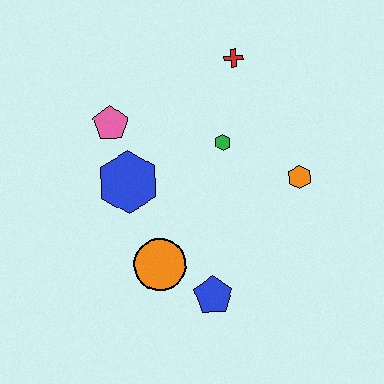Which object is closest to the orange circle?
The blue pentagon is closest to the orange circle.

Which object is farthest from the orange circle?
The red cross is farthest from the orange circle.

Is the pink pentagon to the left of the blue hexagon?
Yes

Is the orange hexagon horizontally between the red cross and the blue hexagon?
No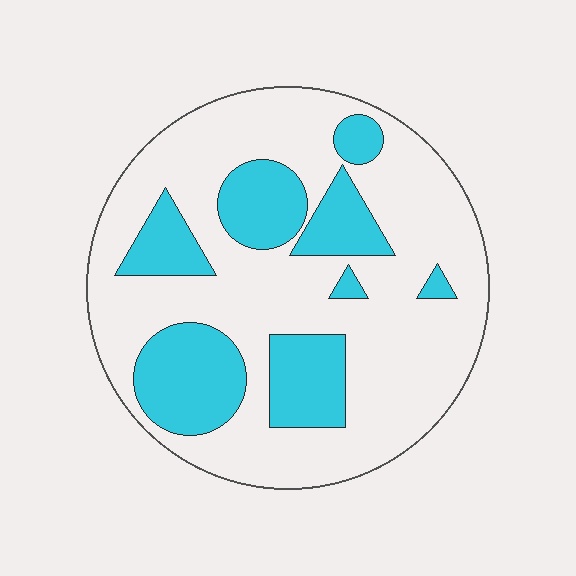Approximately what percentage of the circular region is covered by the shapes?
Approximately 30%.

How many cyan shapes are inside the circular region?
8.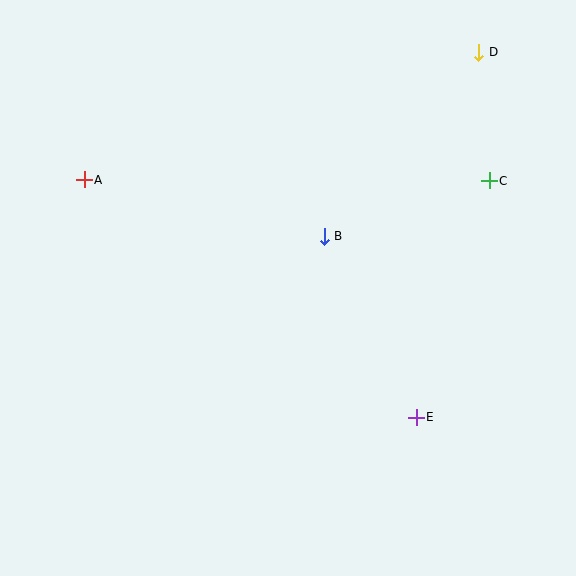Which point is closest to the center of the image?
Point B at (324, 236) is closest to the center.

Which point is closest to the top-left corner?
Point A is closest to the top-left corner.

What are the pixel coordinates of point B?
Point B is at (324, 236).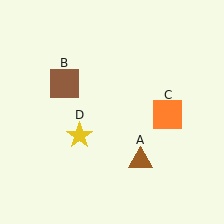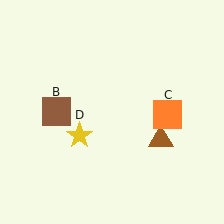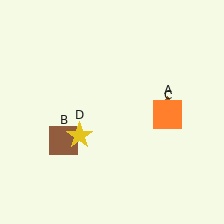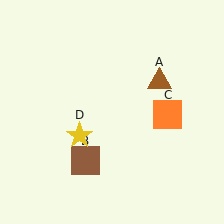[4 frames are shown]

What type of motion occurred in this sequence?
The brown triangle (object A), brown square (object B) rotated counterclockwise around the center of the scene.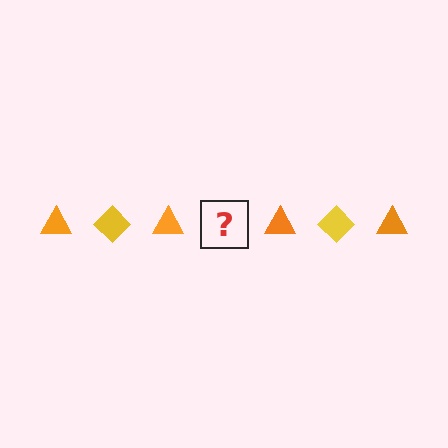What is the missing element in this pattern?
The missing element is a yellow diamond.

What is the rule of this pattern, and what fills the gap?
The rule is that the pattern alternates between orange triangle and yellow diamond. The gap should be filled with a yellow diamond.